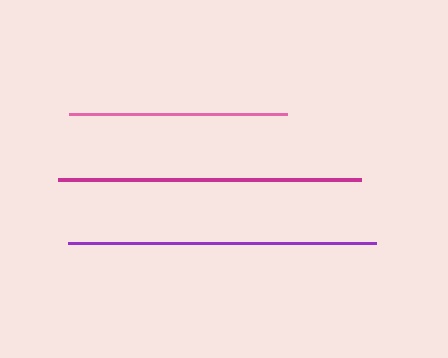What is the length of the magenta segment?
The magenta segment is approximately 304 pixels long.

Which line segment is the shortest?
The pink line is the shortest at approximately 218 pixels.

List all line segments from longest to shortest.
From longest to shortest: purple, magenta, pink.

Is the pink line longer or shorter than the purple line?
The purple line is longer than the pink line.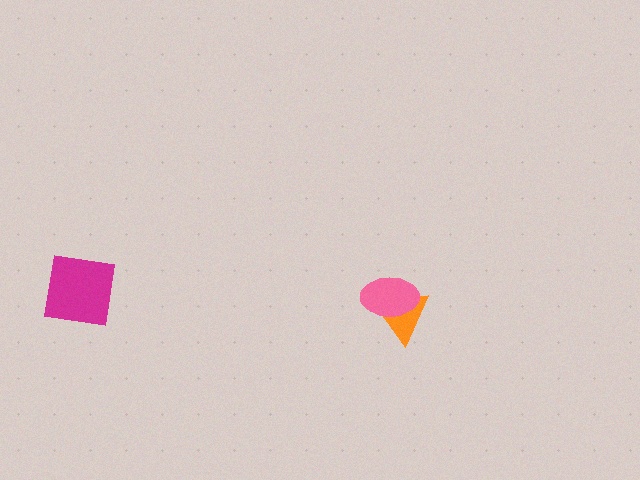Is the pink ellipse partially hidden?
No, no other shape covers it.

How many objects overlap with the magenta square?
0 objects overlap with the magenta square.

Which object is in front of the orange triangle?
The pink ellipse is in front of the orange triangle.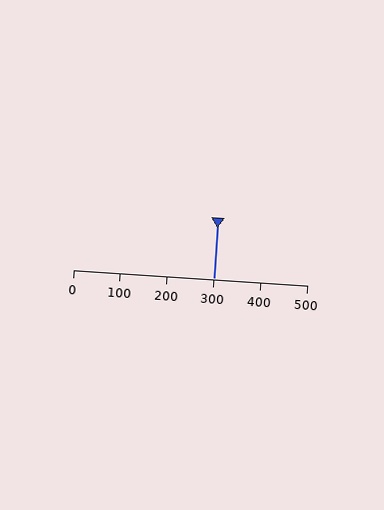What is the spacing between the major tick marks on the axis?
The major ticks are spaced 100 apart.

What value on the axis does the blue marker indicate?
The marker indicates approximately 300.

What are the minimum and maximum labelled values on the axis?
The axis runs from 0 to 500.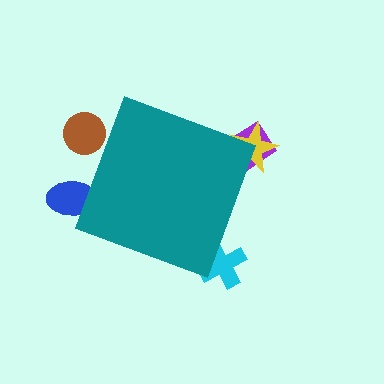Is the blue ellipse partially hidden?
Yes, the blue ellipse is partially hidden behind the teal diamond.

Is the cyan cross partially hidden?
Yes, the cyan cross is partially hidden behind the teal diamond.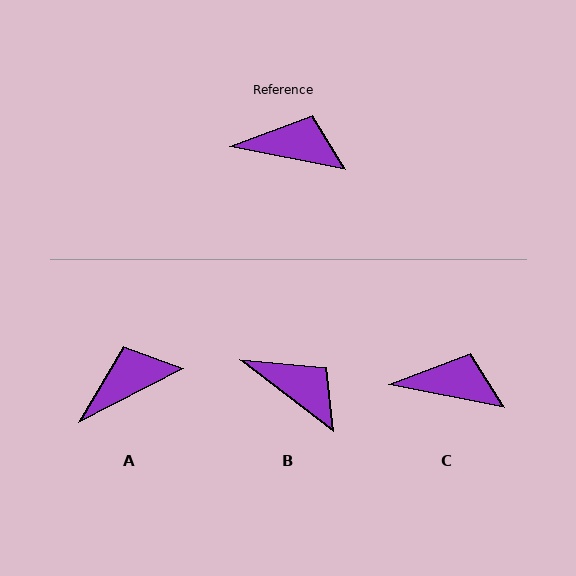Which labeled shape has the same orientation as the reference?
C.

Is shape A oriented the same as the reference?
No, it is off by about 38 degrees.